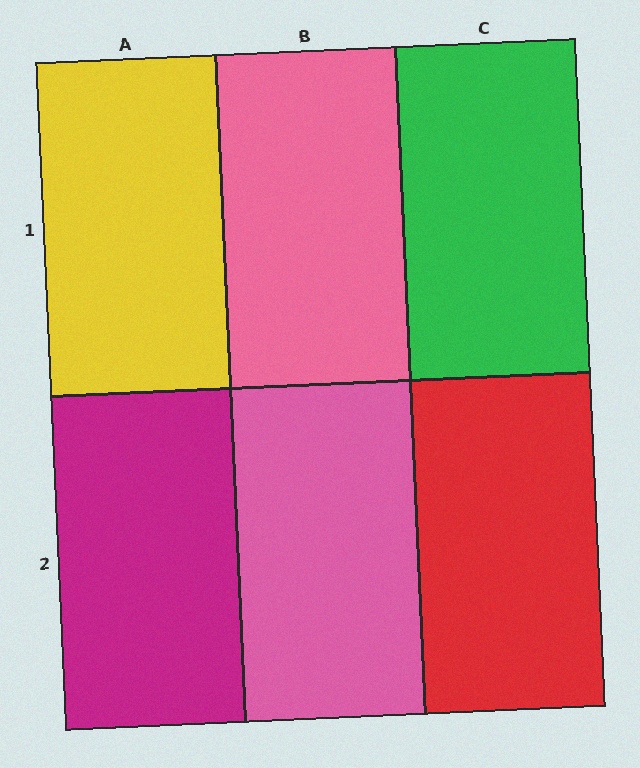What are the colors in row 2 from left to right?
Magenta, pink, red.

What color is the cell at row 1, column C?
Green.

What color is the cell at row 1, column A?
Yellow.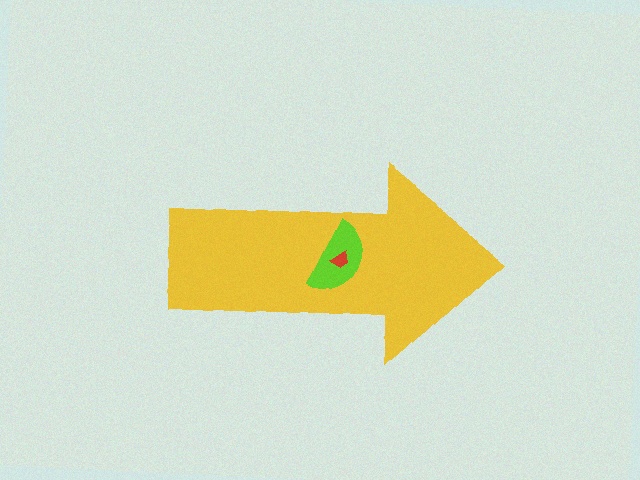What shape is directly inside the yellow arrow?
The lime semicircle.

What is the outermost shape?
The yellow arrow.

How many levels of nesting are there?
3.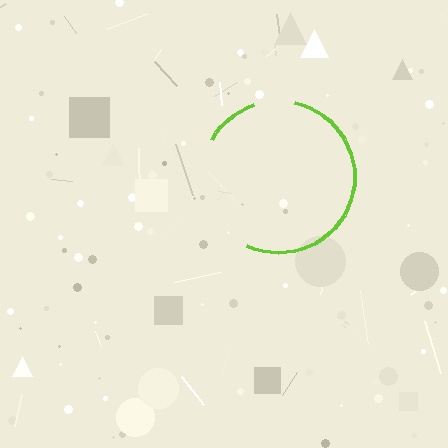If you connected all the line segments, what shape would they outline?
They would outline a circle.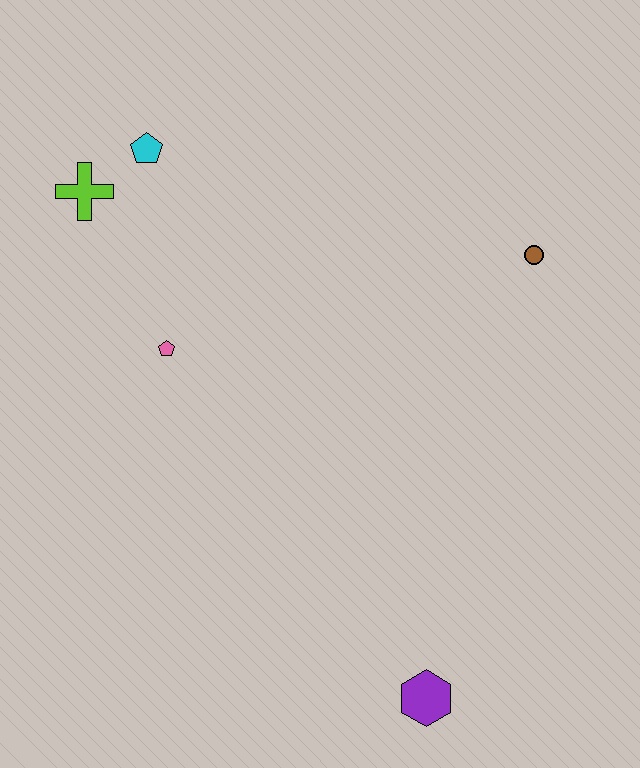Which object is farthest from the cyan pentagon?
The purple hexagon is farthest from the cyan pentagon.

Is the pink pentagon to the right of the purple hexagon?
No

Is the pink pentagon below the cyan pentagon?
Yes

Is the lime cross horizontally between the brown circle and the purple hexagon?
No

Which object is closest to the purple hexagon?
The pink pentagon is closest to the purple hexagon.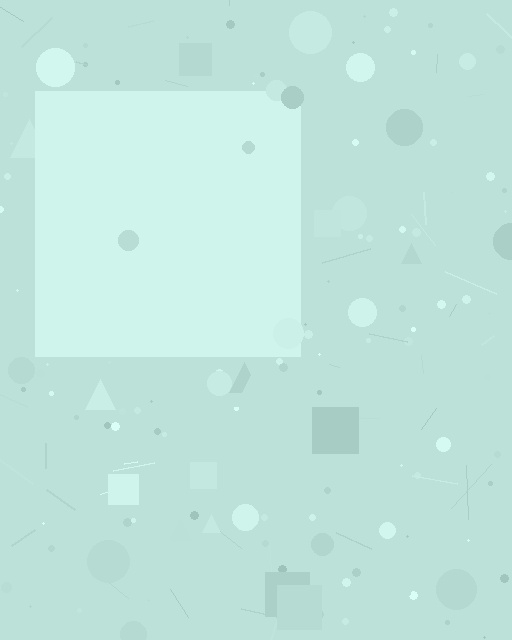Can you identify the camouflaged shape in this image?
The camouflaged shape is a square.